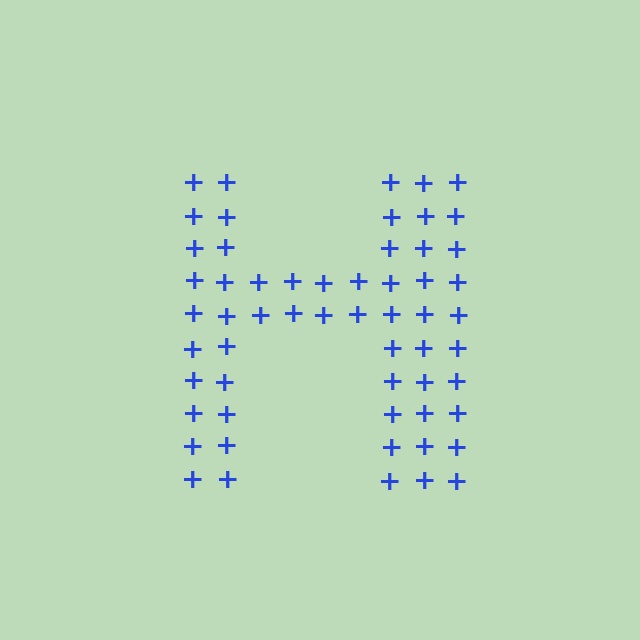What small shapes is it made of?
It is made of small plus signs.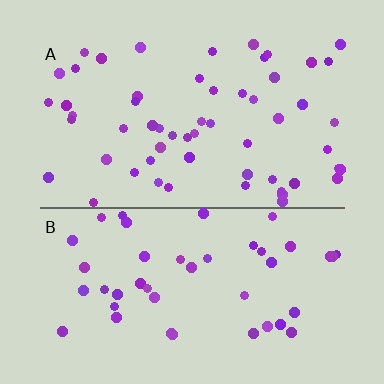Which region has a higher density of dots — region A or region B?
A (the top).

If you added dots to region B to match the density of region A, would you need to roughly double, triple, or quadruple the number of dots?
Approximately double.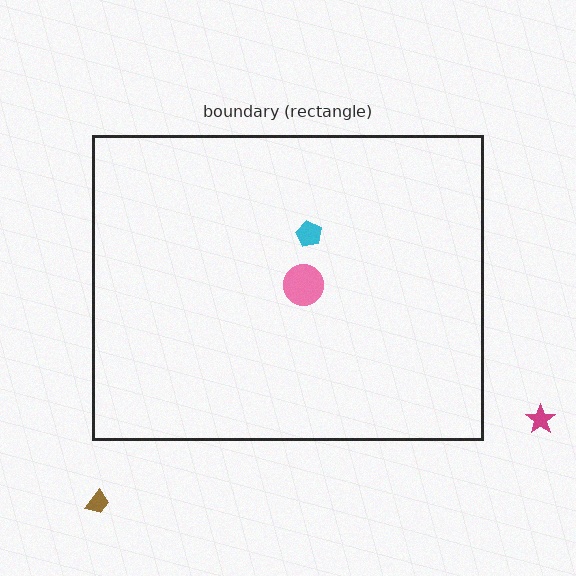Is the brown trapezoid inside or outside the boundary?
Outside.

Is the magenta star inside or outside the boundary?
Outside.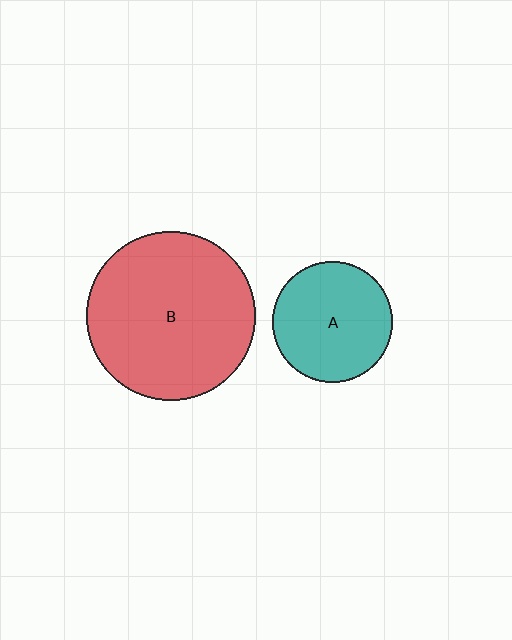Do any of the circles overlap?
No, none of the circles overlap.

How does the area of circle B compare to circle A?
Approximately 2.0 times.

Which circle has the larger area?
Circle B (red).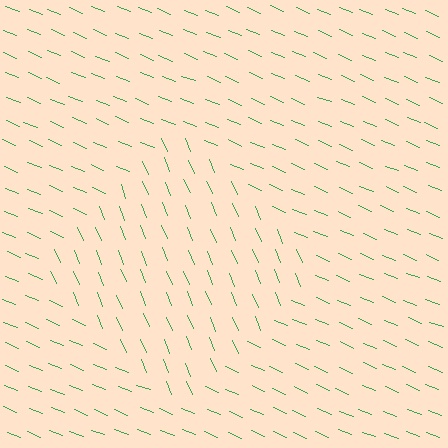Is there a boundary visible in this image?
Yes, there is a texture boundary formed by a change in line orientation.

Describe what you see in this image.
The image is filled with small green line segments. A diamond region in the image has lines oriented differently from the surrounding lines, creating a visible texture boundary.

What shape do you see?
I see a diamond.